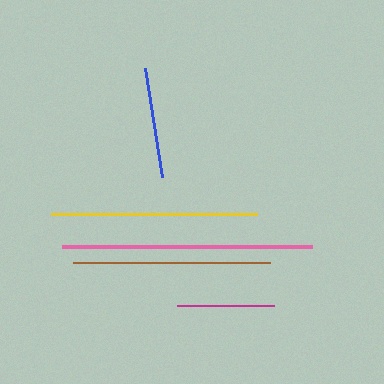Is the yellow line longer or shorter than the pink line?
The pink line is longer than the yellow line.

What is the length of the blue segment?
The blue segment is approximately 110 pixels long.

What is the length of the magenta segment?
The magenta segment is approximately 97 pixels long.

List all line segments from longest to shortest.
From longest to shortest: pink, yellow, brown, blue, magenta.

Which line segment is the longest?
The pink line is the longest at approximately 251 pixels.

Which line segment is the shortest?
The magenta line is the shortest at approximately 97 pixels.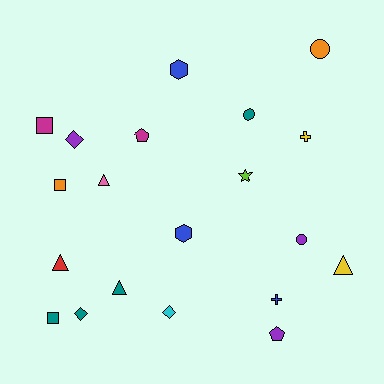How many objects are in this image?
There are 20 objects.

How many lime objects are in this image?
There is 1 lime object.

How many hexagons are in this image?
There are 2 hexagons.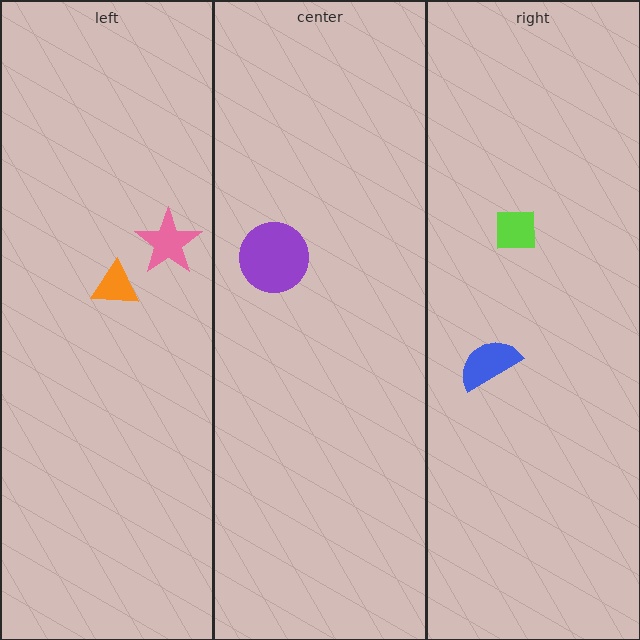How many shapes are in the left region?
2.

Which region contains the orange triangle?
The left region.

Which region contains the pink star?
The left region.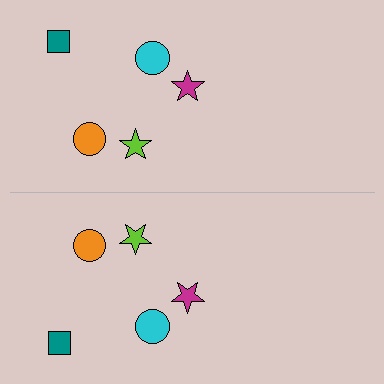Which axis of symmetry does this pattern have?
The pattern has a horizontal axis of symmetry running through the center of the image.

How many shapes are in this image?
There are 10 shapes in this image.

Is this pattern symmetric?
Yes, this pattern has bilateral (reflection) symmetry.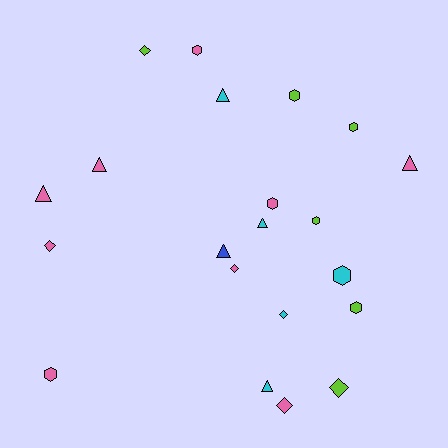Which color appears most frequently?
Pink, with 9 objects.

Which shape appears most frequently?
Hexagon, with 8 objects.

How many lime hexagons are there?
There are 4 lime hexagons.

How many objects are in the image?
There are 21 objects.